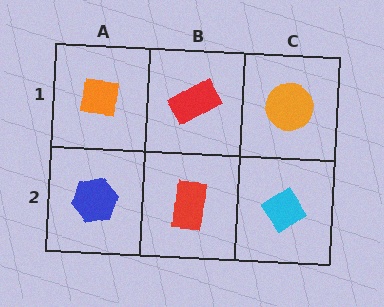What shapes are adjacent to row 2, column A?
An orange square (row 1, column A), a red rectangle (row 2, column B).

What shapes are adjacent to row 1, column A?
A blue hexagon (row 2, column A), a red rectangle (row 1, column B).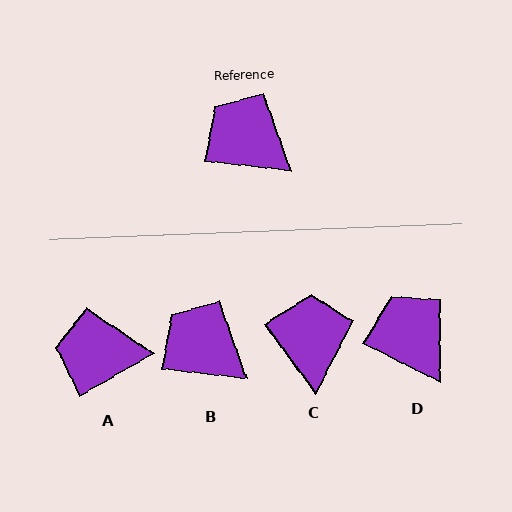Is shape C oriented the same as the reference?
No, it is off by about 47 degrees.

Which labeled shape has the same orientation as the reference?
B.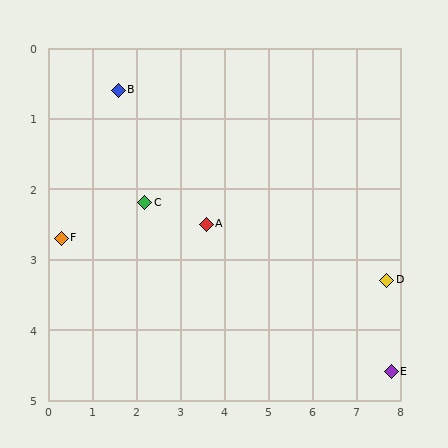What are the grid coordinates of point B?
Point B is at approximately (1.6, 0.6).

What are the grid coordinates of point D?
Point D is at approximately (7.7, 3.3).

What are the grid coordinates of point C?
Point C is at approximately (2.2, 2.2).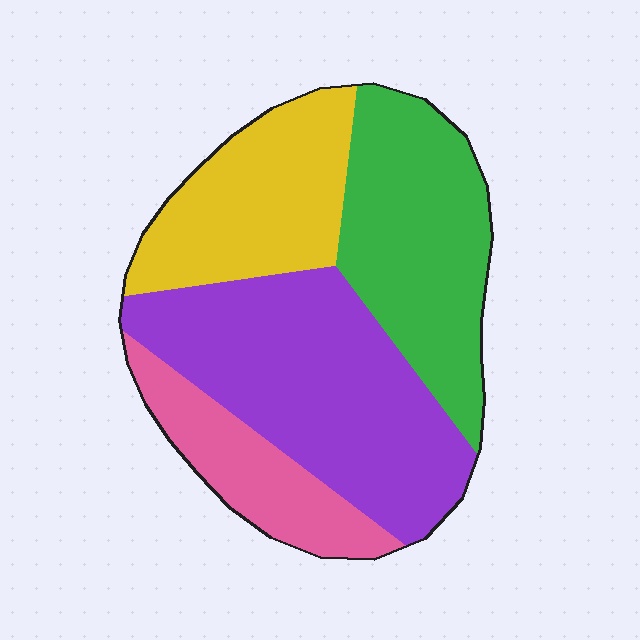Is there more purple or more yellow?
Purple.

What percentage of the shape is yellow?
Yellow takes up between a sixth and a third of the shape.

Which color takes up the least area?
Pink, at roughly 15%.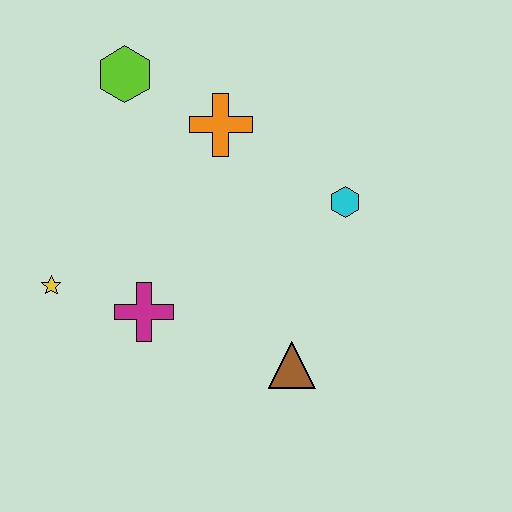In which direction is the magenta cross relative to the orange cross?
The magenta cross is below the orange cross.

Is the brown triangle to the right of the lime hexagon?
Yes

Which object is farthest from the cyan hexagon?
The yellow star is farthest from the cyan hexagon.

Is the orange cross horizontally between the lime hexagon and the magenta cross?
No